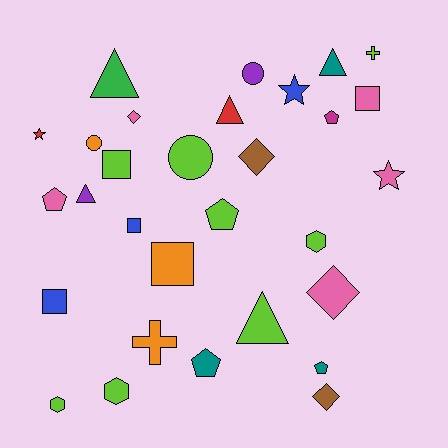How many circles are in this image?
There are 3 circles.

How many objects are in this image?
There are 30 objects.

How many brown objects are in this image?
There are 2 brown objects.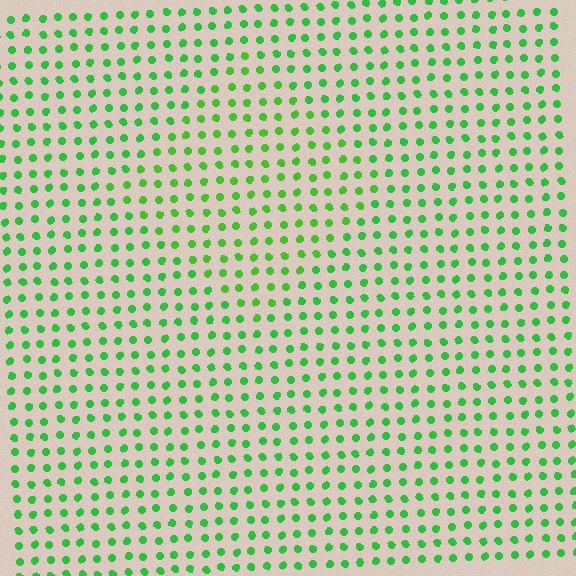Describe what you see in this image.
The image is filled with small green elements in a uniform arrangement. A diamond-shaped region is visible where the elements are tinted to a slightly different hue, forming a subtle color boundary.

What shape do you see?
I see a diamond.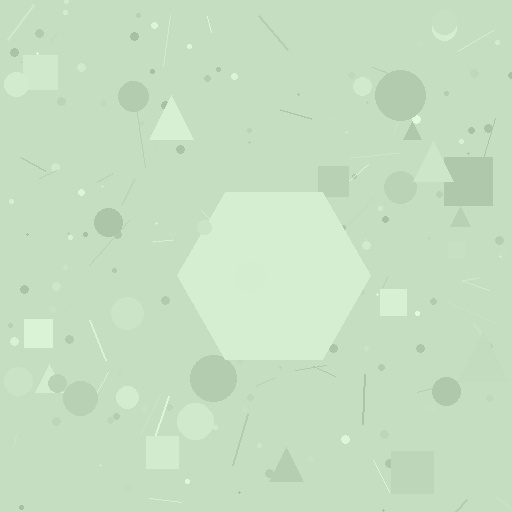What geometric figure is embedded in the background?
A hexagon is embedded in the background.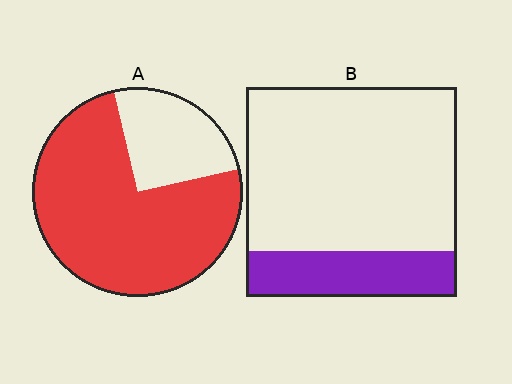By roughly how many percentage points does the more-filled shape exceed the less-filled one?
By roughly 55 percentage points (A over B).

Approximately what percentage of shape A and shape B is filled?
A is approximately 75% and B is approximately 20%.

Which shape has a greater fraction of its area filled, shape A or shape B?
Shape A.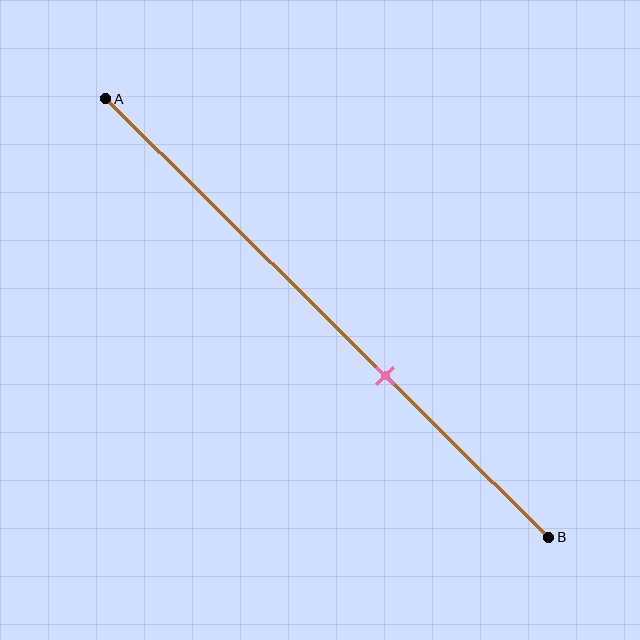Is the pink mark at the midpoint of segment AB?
No, the mark is at about 65% from A, not at the 50% midpoint.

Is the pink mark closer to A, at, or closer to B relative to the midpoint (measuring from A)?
The pink mark is closer to point B than the midpoint of segment AB.